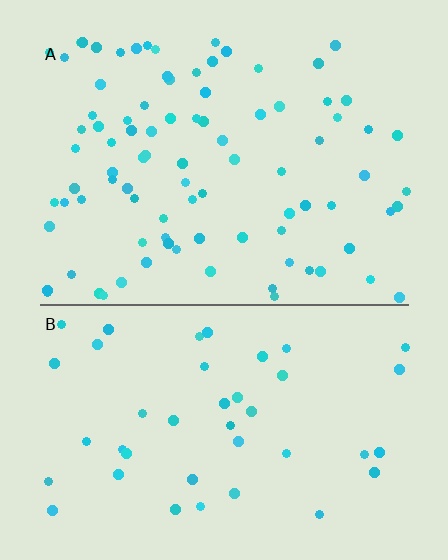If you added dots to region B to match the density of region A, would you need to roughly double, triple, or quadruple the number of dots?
Approximately double.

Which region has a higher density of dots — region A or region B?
A (the top).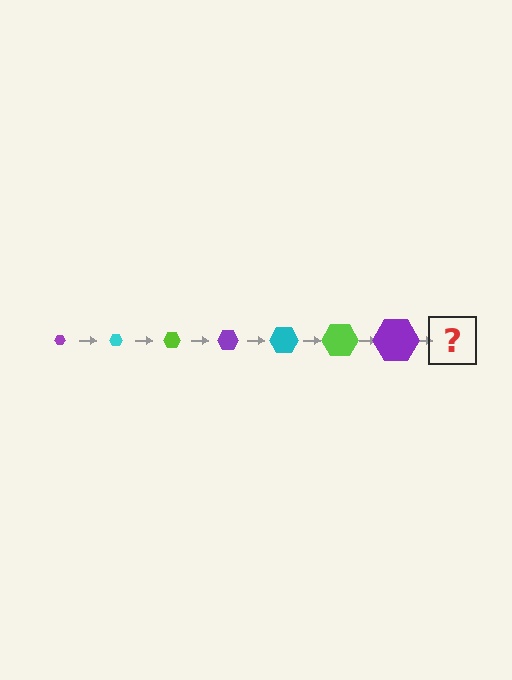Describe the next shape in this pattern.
It should be a cyan hexagon, larger than the previous one.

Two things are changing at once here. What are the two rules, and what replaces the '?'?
The two rules are that the hexagon grows larger each step and the color cycles through purple, cyan, and lime. The '?' should be a cyan hexagon, larger than the previous one.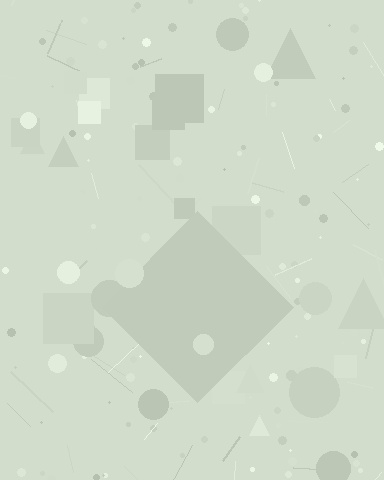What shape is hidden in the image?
A diamond is hidden in the image.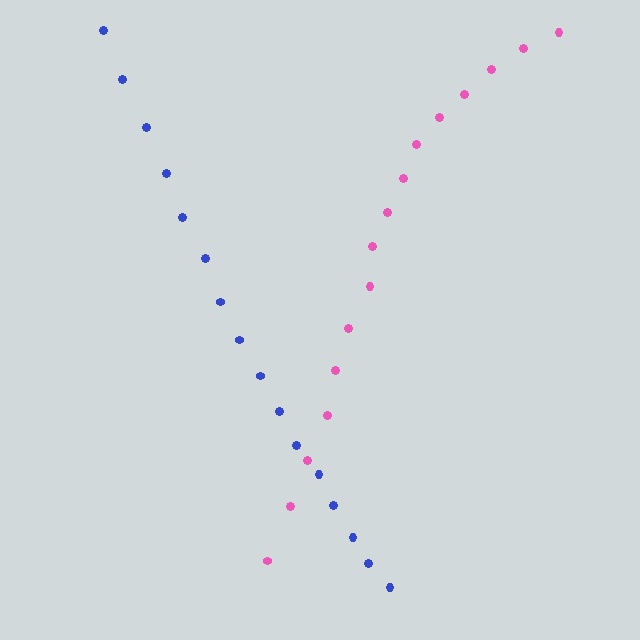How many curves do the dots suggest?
There are 2 distinct paths.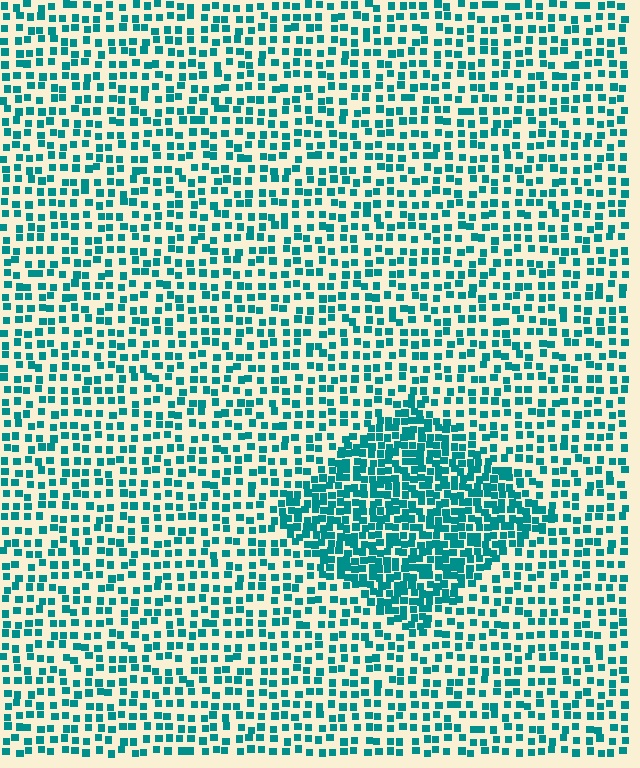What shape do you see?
I see a diamond.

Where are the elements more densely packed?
The elements are more densely packed inside the diamond boundary.